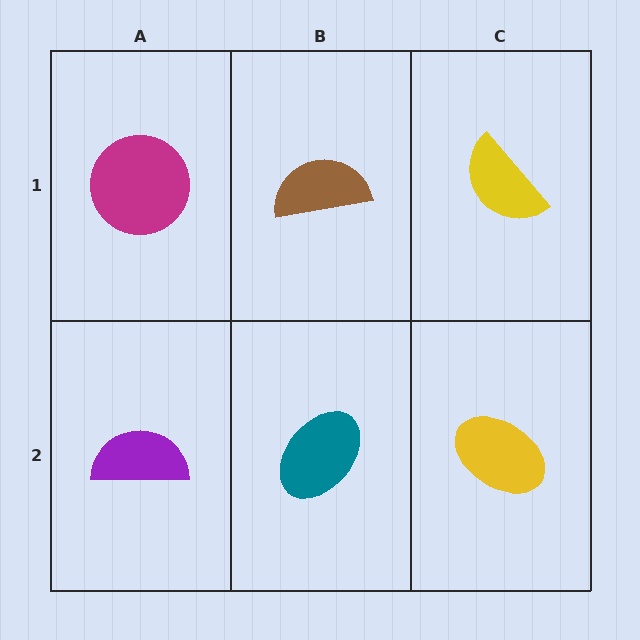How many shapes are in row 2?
3 shapes.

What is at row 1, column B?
A brown semicircle.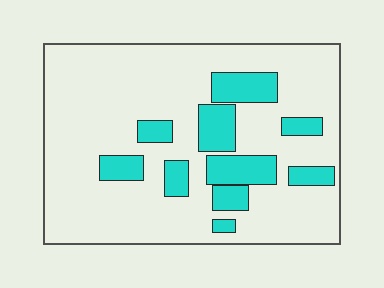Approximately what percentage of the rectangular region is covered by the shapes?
Approximately 20%.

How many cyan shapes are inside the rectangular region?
10.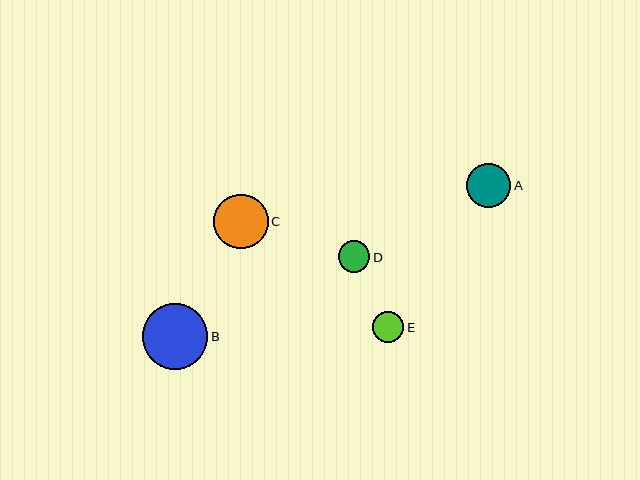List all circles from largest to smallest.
From largest to smallest: B, C, A, E, D.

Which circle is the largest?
Circle B is the largest with a size of approximately 65 pixels.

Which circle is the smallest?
Circle D is the smallest with a size of approximately 31 pixels.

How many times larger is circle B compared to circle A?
Circle B is approximately 1.5 times the size of circle A.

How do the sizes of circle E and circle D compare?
Circle E and circle D are approximately the same size.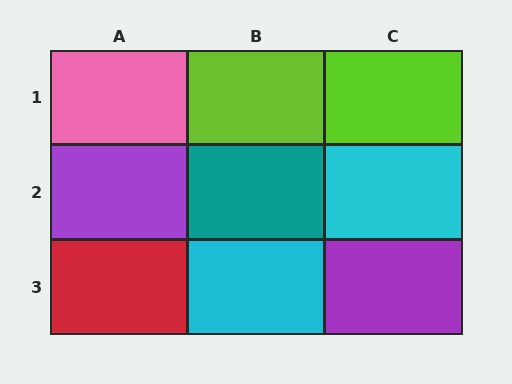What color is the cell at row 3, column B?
Cyan.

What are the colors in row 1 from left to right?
Pink, lime, lime.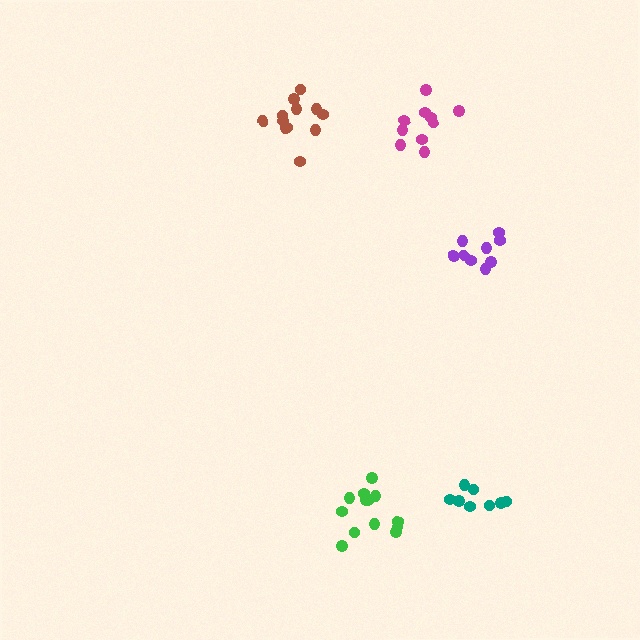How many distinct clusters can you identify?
There are 5 distinct clusters.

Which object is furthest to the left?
The brown cluster is leftmost.